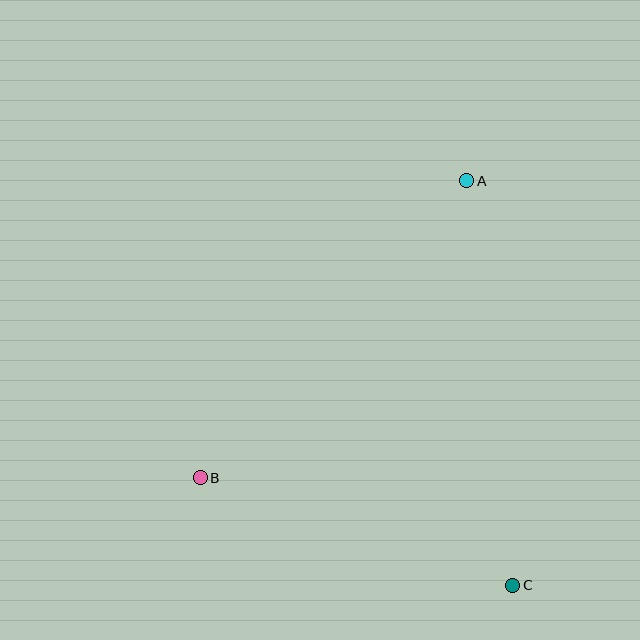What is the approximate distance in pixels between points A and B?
The distance between A and B is approximately 399 pixels.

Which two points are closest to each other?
Points B and C are closest to each other.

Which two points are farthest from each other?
Points A and C are farthest from each other.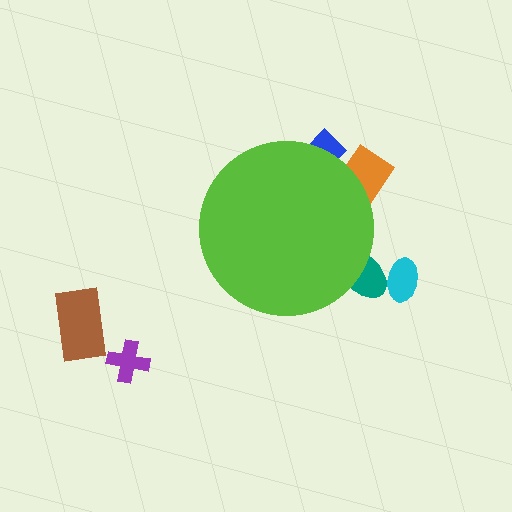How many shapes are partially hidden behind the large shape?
3 shapes are partially hidden.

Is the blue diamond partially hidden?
Yes, the blue diamond is partially hidden behind the lime circle.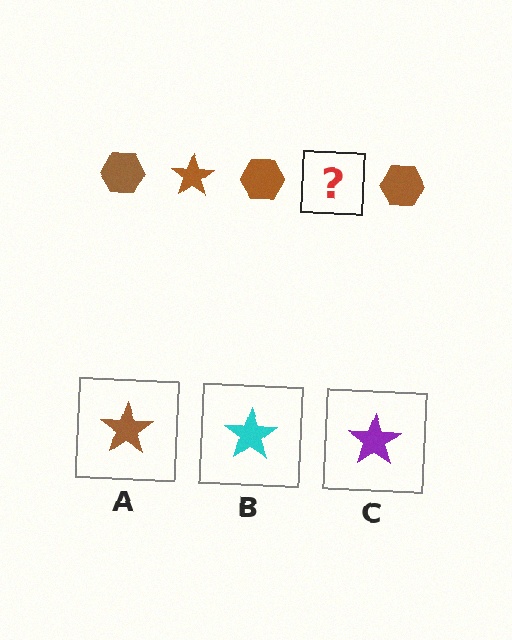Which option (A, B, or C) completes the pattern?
A.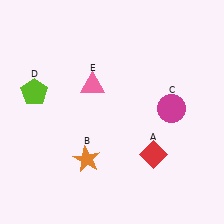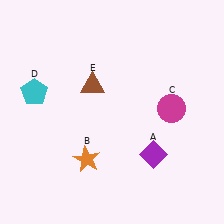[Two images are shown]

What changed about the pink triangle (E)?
In Image 1, E is pink. In Image 2, it changed to brown.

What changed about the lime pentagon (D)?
In Image 1, D is lime. In Image 2, it changed to cyan.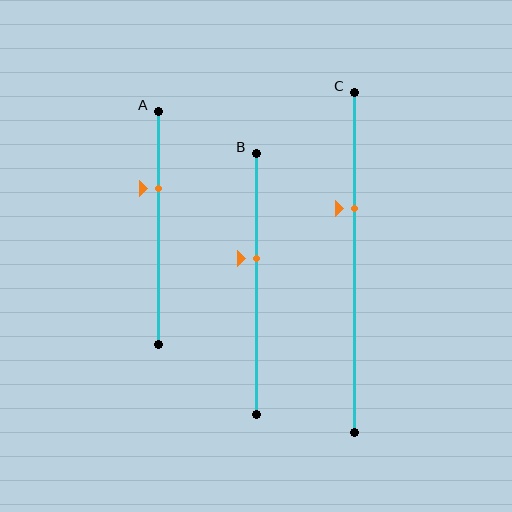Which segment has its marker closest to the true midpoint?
Segment B has its marker closest to the true midpoint.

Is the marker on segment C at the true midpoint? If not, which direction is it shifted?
No, the marker on segment C is shifted upward by about 16% of the segment length.